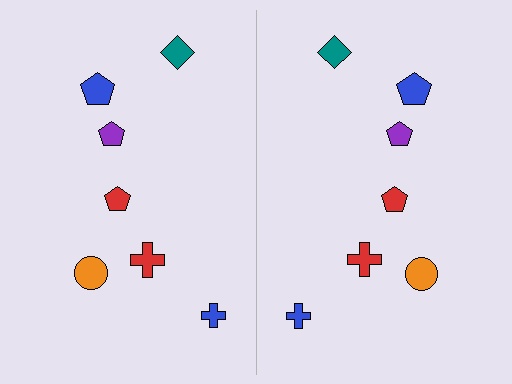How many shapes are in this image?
There are 14 shapes in this image.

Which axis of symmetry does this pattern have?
The pattern has a vertical axis of symmetry running through the center of the image.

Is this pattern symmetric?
Yes, this pattern has bilateral (reflection) symmetry.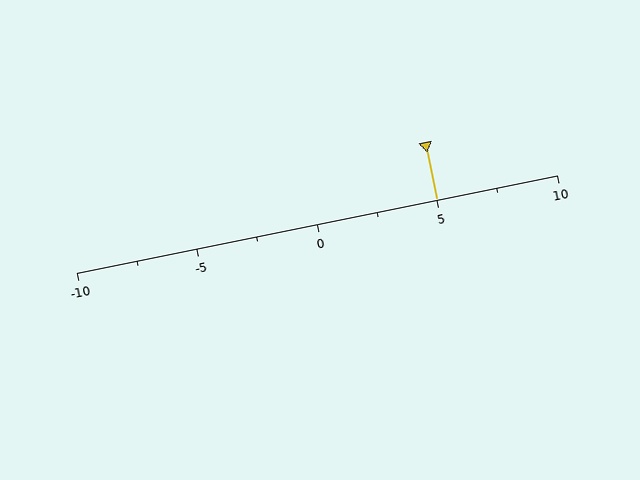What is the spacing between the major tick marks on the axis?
The major ticks are spaced 5 apart.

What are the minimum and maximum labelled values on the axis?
The axis runs from -10 to 10.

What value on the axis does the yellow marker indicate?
The marker indicates approximately 5.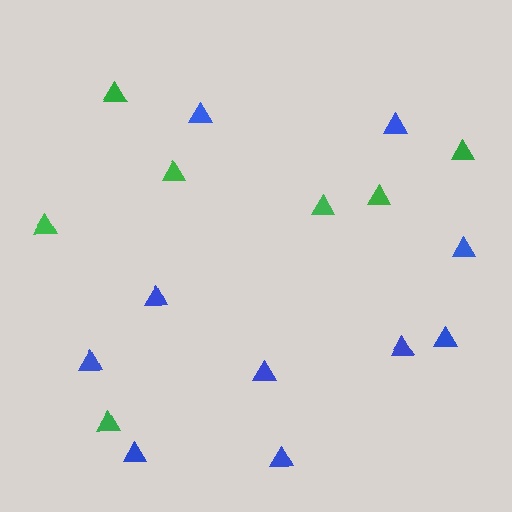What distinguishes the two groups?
There are 2 groups: one group of blue triangles (10) and one group of green triangles (7).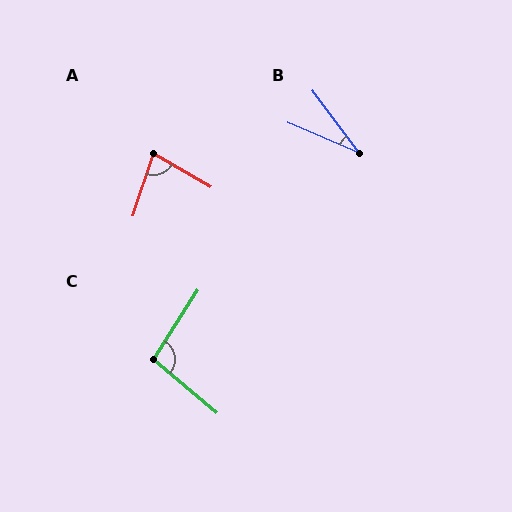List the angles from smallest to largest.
B (30°), A (77°), C (97°).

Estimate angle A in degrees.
Approximately 77 degrees.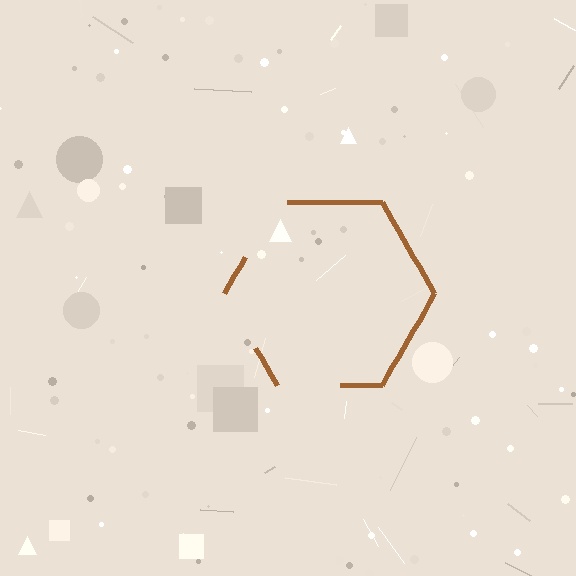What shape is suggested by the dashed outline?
The dashed outline suggests a hexagon.